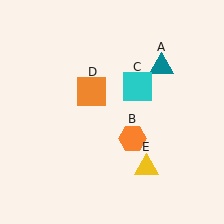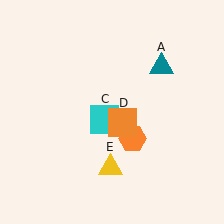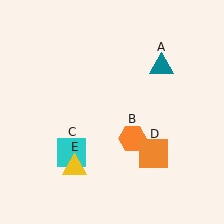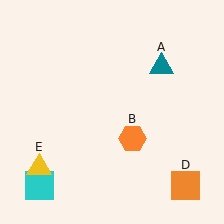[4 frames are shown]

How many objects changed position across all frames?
3 objects changed position: cyan square (object C), orange square (object D), yellow triangle (object E).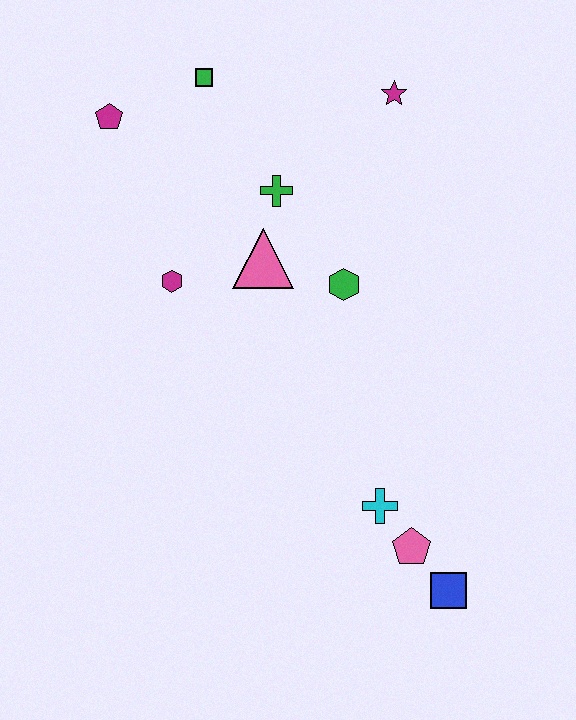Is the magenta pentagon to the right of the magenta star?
No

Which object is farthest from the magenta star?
The blue square is farthest from the magenta star.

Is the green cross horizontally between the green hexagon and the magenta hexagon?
Yes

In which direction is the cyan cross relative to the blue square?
The cyan cross is above the blue square.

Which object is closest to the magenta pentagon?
The green square is closest to the magenta pentagon.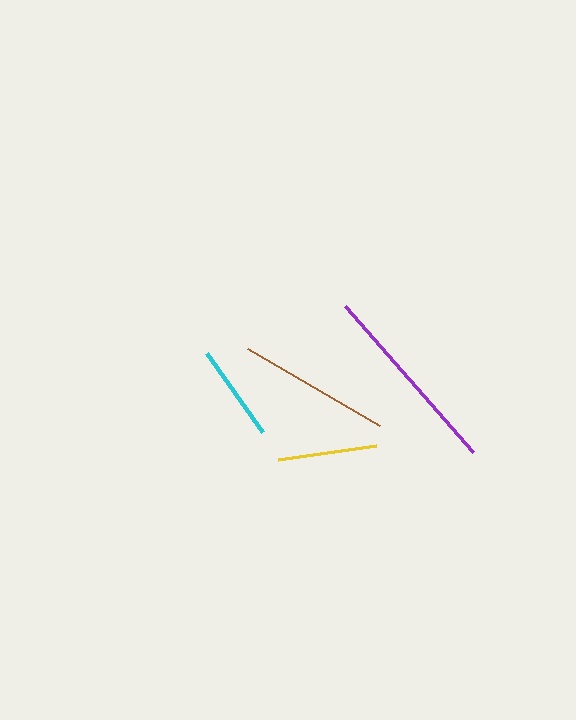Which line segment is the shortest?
The cyan line is the shortest at approximately 97 pixels.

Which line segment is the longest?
The purple line is the longest at approximately 194 pixels.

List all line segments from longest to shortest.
From longest to shortest: purple, brown, yellow, cyan.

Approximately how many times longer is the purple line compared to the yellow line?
The purple line is approximately 2.0 times the length of the yellow line.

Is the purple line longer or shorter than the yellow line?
The purple line is longer than the yellow line.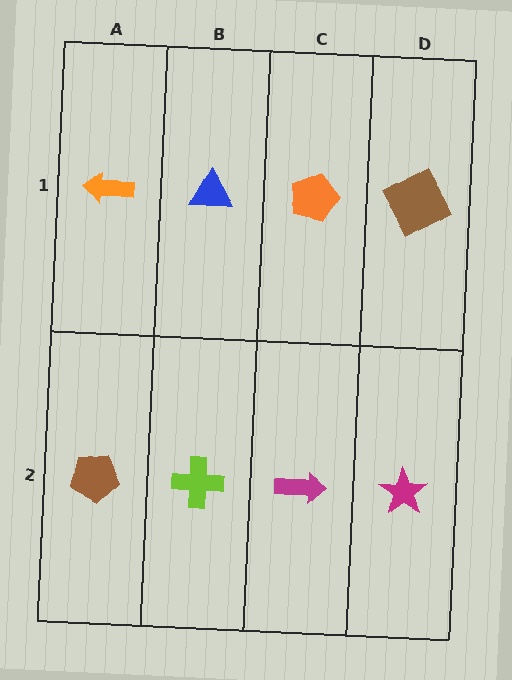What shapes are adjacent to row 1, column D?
A magenta star (row 2, column D), an orange pentagon (row 1, column C).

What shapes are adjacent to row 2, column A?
An orange arrow (row 1, column A), a lime cross (row 2, column B).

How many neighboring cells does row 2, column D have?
2.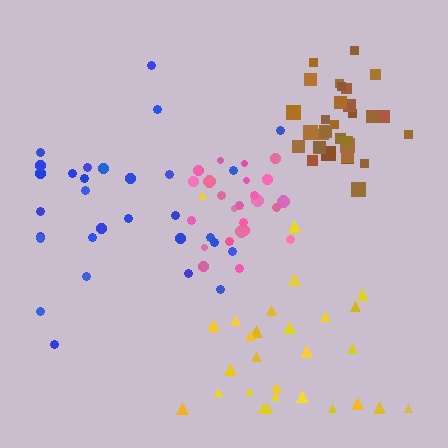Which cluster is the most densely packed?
Brown.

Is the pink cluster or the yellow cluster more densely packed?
Pink.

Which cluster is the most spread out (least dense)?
Blue.